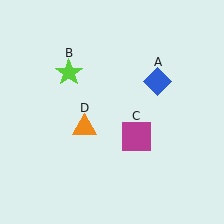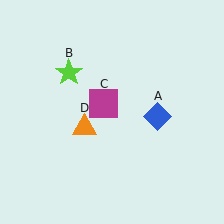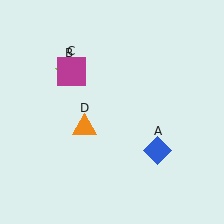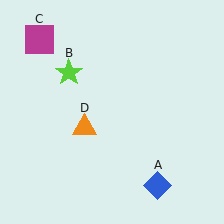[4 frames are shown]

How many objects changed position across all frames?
2 objects changed position: blue diamond (object A), magenta square (object C).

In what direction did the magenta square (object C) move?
The magenta square (object C) moved up and to the left.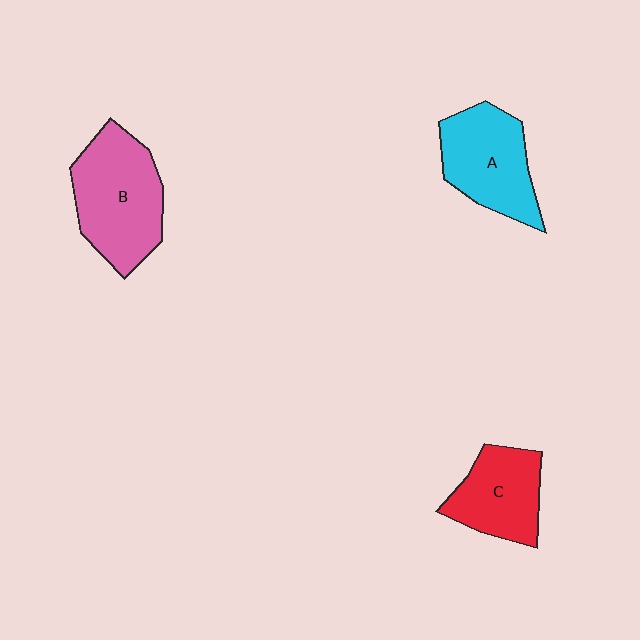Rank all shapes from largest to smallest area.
From largest to smallest: B (pink), A (cyan), C (red).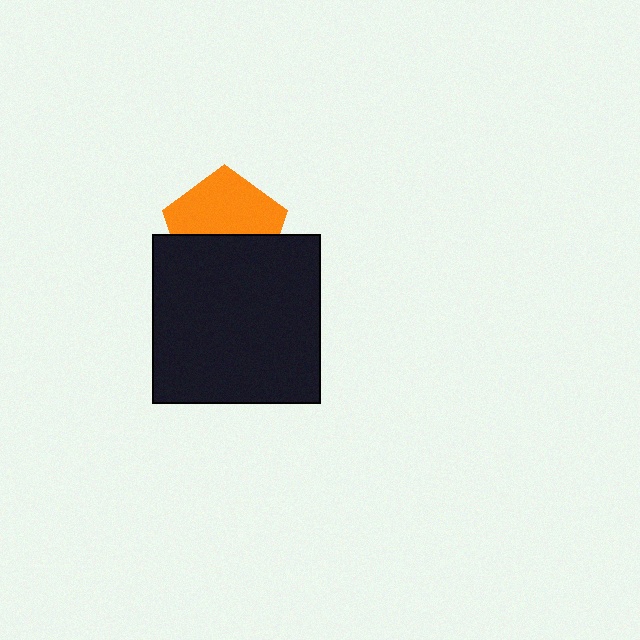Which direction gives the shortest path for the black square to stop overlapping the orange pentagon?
Moving down gives the shortest separation.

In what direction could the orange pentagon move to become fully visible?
The orange pentagon could move up. That would shift it out from behind the black square entirely.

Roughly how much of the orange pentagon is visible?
About half of it is visible (roughly 54%).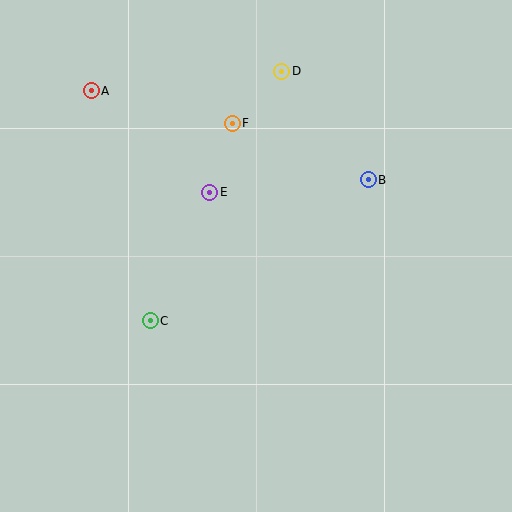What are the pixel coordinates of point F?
Point F is at (232, 123).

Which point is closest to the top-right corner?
Point B is closest to the top-right corner.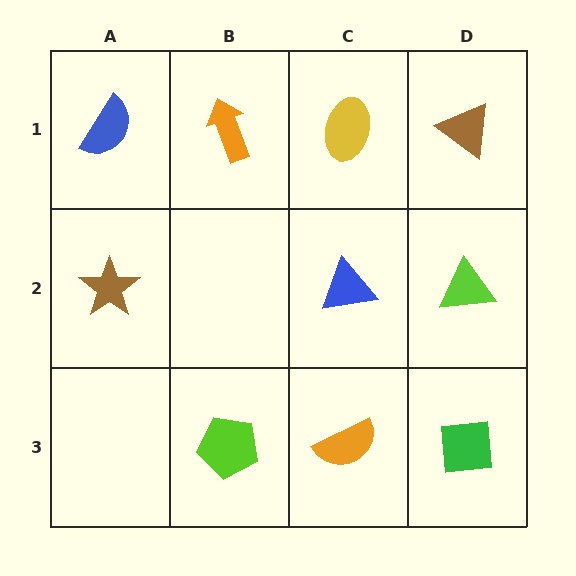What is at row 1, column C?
A yellow ellipse.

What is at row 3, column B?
A lime pentagon.